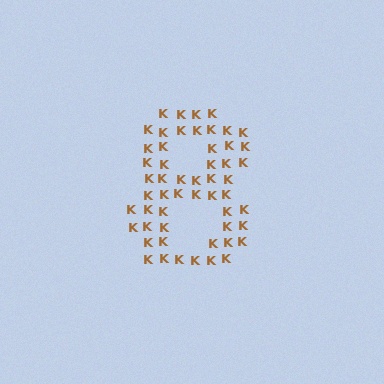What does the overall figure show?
The overall figure shows the digit 8.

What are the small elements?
The small elements are letter K's.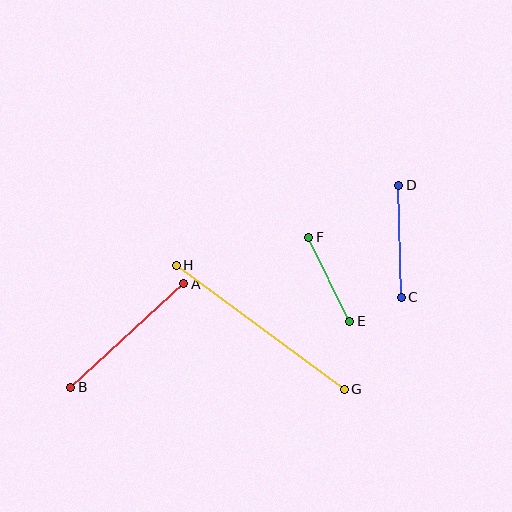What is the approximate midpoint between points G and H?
The midpoint is at approximately (260, 327) pixels.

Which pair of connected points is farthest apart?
Points G and H are farthest apart.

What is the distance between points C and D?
The distance is approximately 112 pixels.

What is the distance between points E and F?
The distance is approximately 94 pixels.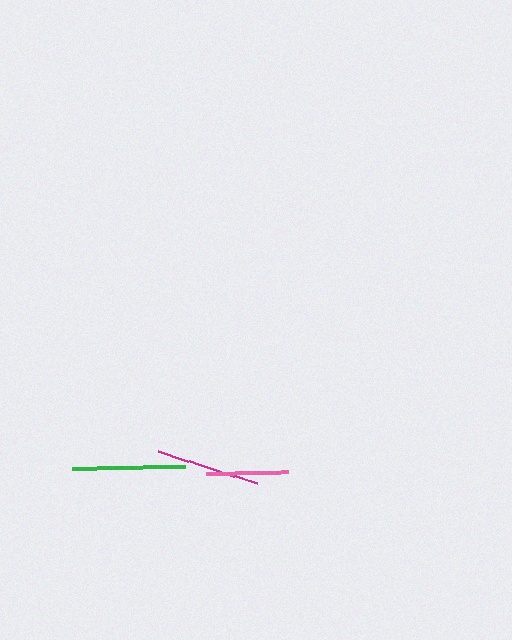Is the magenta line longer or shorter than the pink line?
The magenta line is longer than the pink line.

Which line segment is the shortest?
The pink line is the shortest at approximately 82 pixels.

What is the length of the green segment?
The green segment is approximately 113 pixels long.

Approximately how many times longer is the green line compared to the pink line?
The green line is approximately 1.4 times the length of the pink line.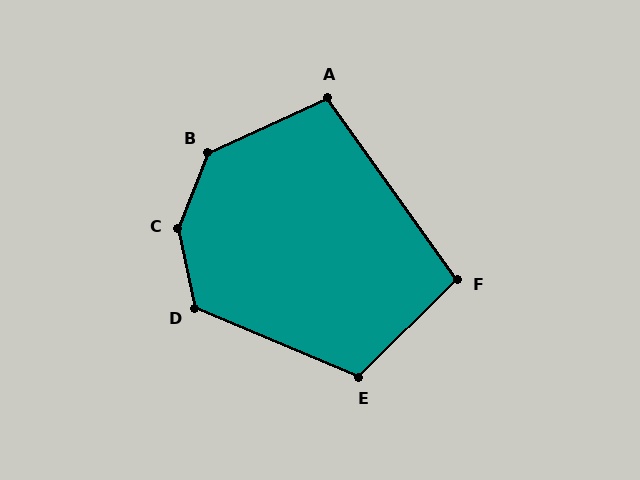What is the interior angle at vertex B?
Approximately 136 degrees (obtuse).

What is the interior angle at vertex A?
Approximately 101 degrees (obtuse).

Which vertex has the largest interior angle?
C, at approximately 147 degrees.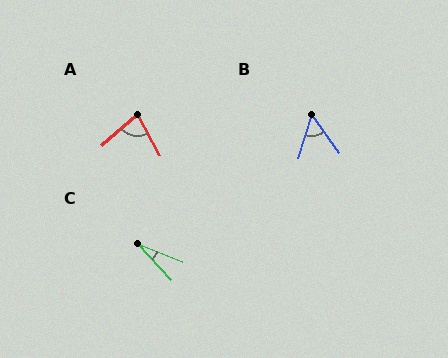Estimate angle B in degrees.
Approximately 53 degrees.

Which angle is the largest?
A, at approximately 77 degrees.